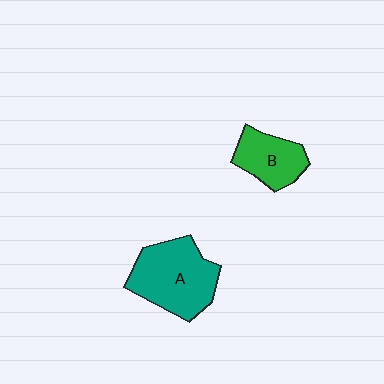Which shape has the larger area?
Shape A (teal).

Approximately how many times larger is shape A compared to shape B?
Approximately 1.7 times.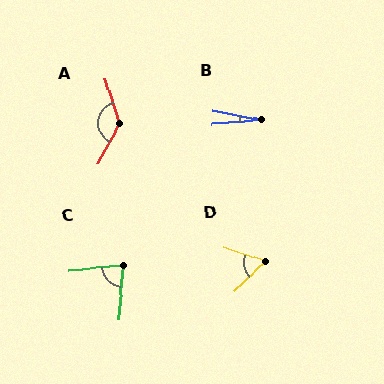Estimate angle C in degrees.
Approximately 79 degrees.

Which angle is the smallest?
B, at approximately 16 degrees.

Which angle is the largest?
A, at approximately 135 degrees.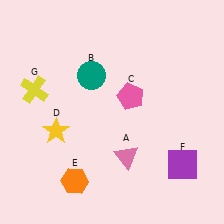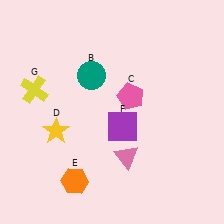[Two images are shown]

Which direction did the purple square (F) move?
The purple square (F) moved left.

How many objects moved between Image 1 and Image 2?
1 object moved between the two images.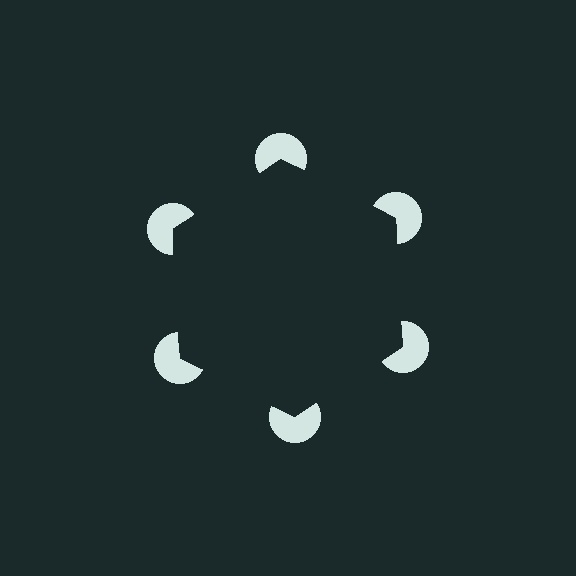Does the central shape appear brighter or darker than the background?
It typically appears slightly darker than the background, even though no actual brightness change is drawn.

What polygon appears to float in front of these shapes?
An illusory hexagon — its edges are inferred from the aligned wedge cuts in the pac-man discs, not physically drawn.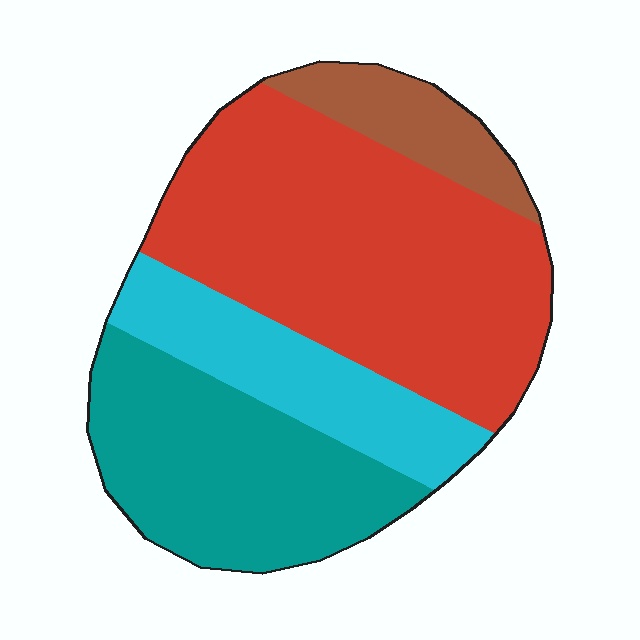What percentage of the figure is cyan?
Cyan takes up about one sixth (1/6) of the figure.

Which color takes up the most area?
Red, at roughly 45%.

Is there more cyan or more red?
Red.